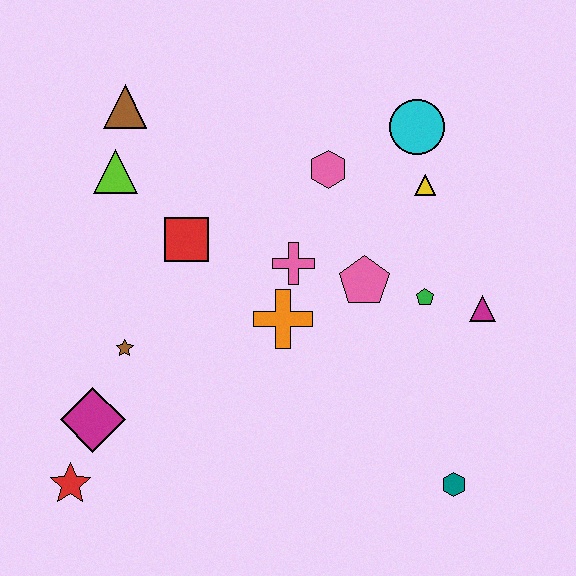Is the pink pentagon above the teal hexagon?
Yes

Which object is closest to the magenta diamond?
The red star is closest to the magenta diamond.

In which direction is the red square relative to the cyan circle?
The red square is to the left of the cyan circle.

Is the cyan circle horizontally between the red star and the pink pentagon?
No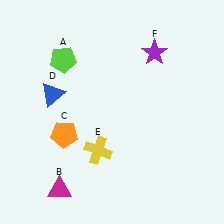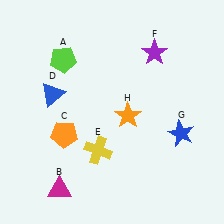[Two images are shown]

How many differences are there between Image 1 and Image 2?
There are 2 differences between the two images.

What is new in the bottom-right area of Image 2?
A blue star (G) was added in the bottom-right area of Image 2.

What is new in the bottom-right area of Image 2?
An orange star (H) was added in the bottom-right area of Image 2.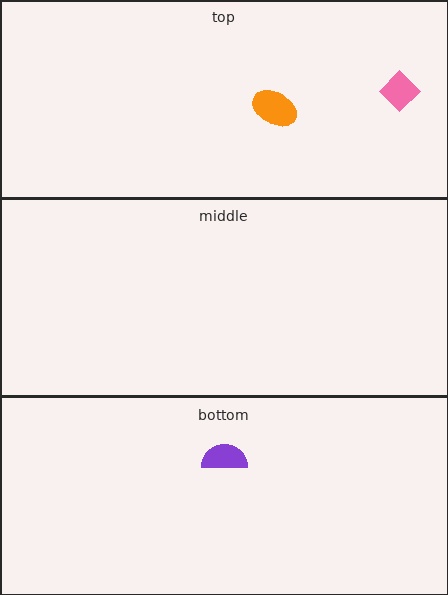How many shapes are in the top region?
2.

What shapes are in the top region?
The orange ellipse, the pink diamond.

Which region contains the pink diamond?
The top region.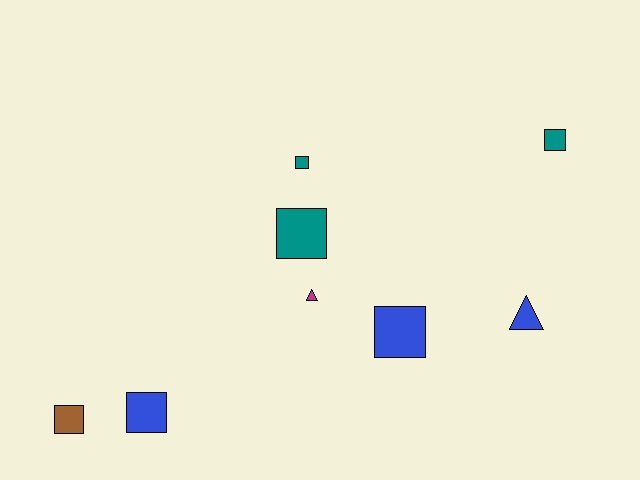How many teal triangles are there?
There are no teal triangles.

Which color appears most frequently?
Teal, with 3 objects.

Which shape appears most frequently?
Square, with 6 objects.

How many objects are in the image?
There are 8 objects.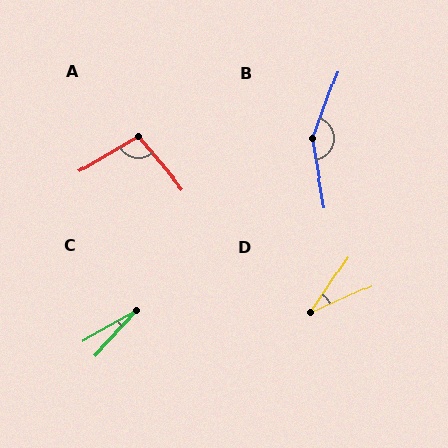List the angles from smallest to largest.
C (18°), D (32°), A (99°), B (150°).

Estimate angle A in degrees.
Approximately 99 degrees.